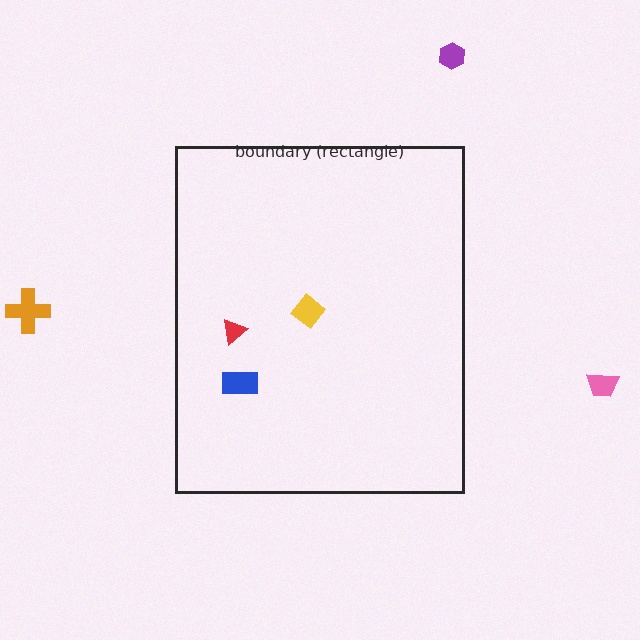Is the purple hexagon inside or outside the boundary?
Outside.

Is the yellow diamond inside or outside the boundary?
Inside.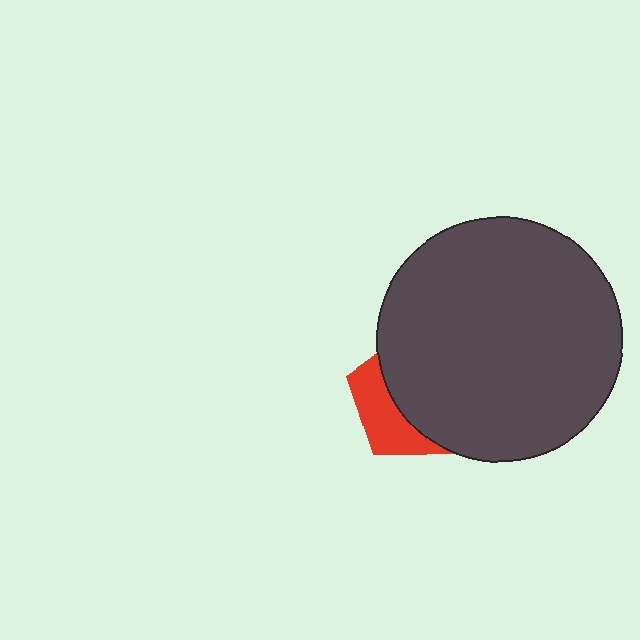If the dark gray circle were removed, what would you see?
You would see the complete red pentagon.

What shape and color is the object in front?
The object in front is a dark gray circle.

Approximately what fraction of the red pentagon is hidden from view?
Roughly 65% of the red pentagon is hidden behind the dark gray circle.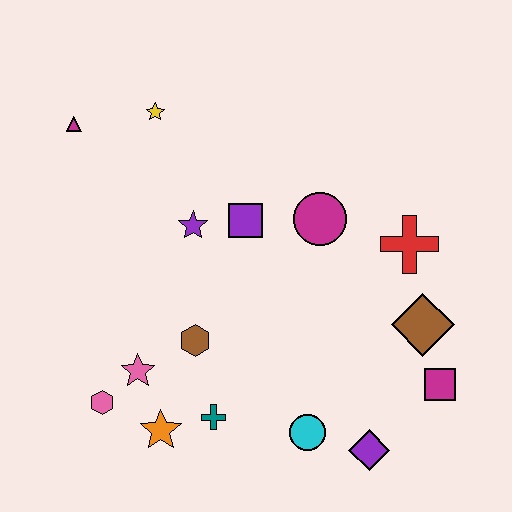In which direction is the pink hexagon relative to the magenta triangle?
The pink hexagon is below the magenta triangle.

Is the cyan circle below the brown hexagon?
Yes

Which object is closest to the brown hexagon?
The pink star is closest to the brown hexagon.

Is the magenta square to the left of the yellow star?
No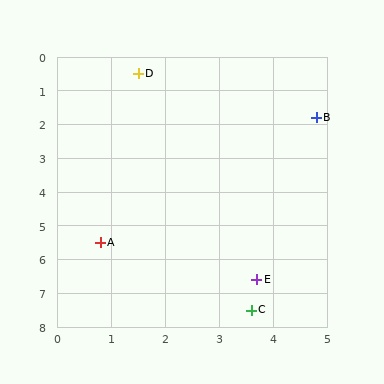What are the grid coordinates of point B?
Point B is at approximately (4.8, 1.8).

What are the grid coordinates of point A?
Point A is at approximately (0.8, 5.5).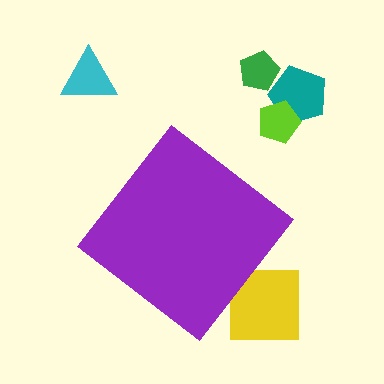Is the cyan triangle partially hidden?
No, the cyan triangle is fully visible.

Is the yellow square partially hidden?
Yes, the yellow square is partially hidden behind the purple diamond.